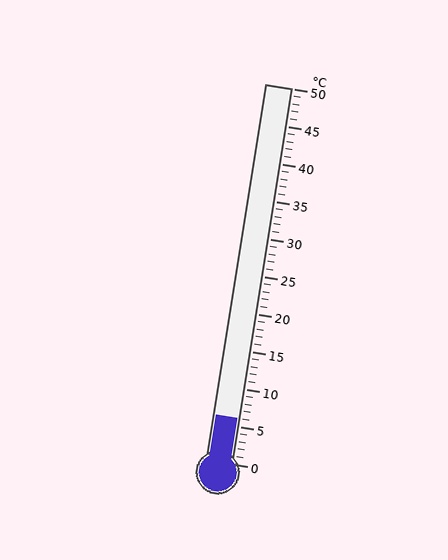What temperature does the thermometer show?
The thermometer shows approximately 6°C.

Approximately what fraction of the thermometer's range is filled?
The thermometer is filled to approximately 10% of its range.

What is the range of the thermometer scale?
The thermometer scale ranges from 0°C to 50°C.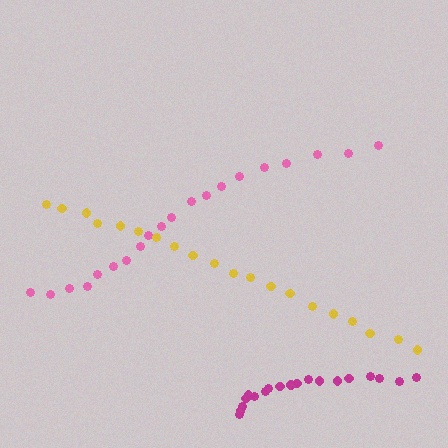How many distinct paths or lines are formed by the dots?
There are 3 distinct paths.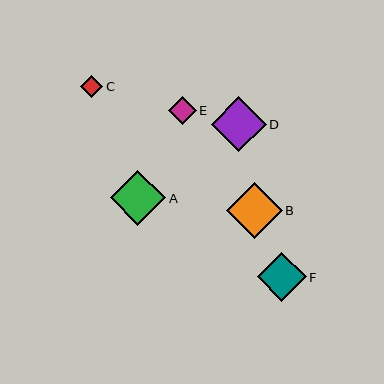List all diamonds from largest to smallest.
From largest to smallest: B, A, D, F, E, C.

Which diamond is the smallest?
Diamond C is the smallest with a size of approximately 22 pixels.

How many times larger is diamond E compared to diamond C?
Diamond E is approximately 1.3 times the size of diamond C.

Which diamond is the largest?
Diamond B is the largest with a size of approximately 56 pixels.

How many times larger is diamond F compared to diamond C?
Diamond F is approximately 2.2 times the size of diamond C.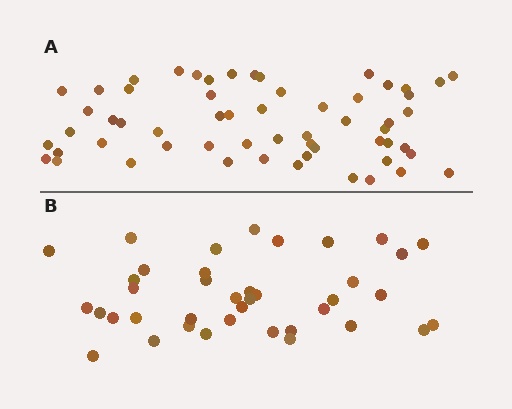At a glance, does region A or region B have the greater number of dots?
Region A (the top region) has more dots.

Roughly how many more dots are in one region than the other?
Region A has approximately 20 more dots than region B.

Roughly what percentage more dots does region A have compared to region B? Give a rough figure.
About 50% more.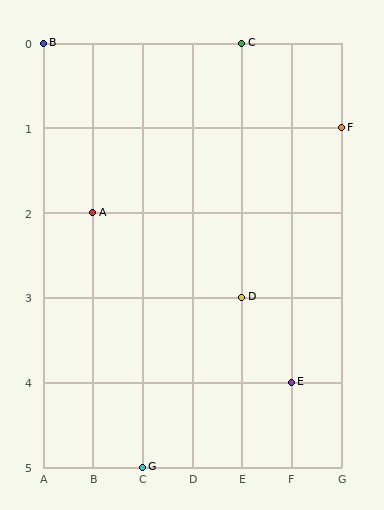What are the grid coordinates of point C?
Point C is at grid coordinates (E, 0).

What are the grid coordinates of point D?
Point D is at grid coordinates (E, 3).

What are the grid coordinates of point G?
Point G is at grid coordinates (C, 5).